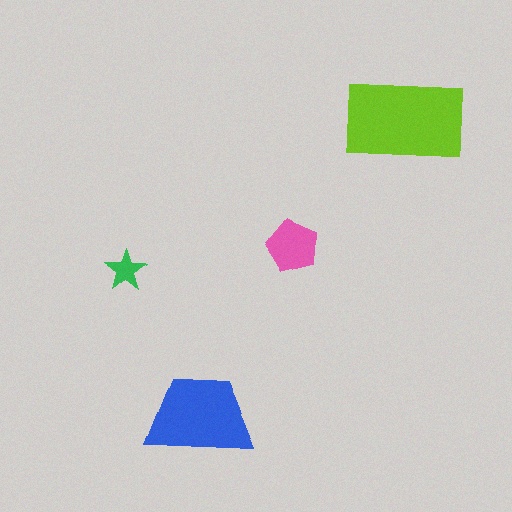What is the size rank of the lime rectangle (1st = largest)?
1st.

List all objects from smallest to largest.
The green star, the pink pentagon, the blue trapezoid, the lime rectangle.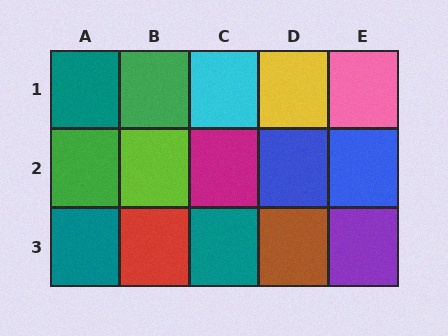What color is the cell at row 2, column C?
Magenta.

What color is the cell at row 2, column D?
Blue.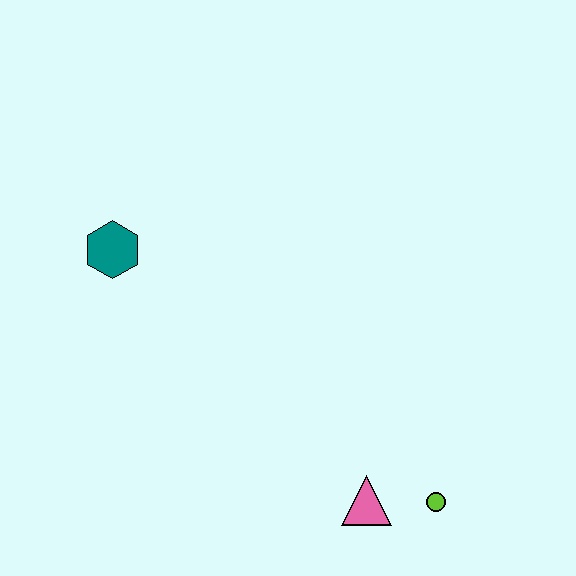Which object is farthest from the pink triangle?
The teal hexagon is farthest from the pink triangle.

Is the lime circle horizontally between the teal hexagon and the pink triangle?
No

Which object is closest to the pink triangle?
The lime circle is closest to the pink triangle.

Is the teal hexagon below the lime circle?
No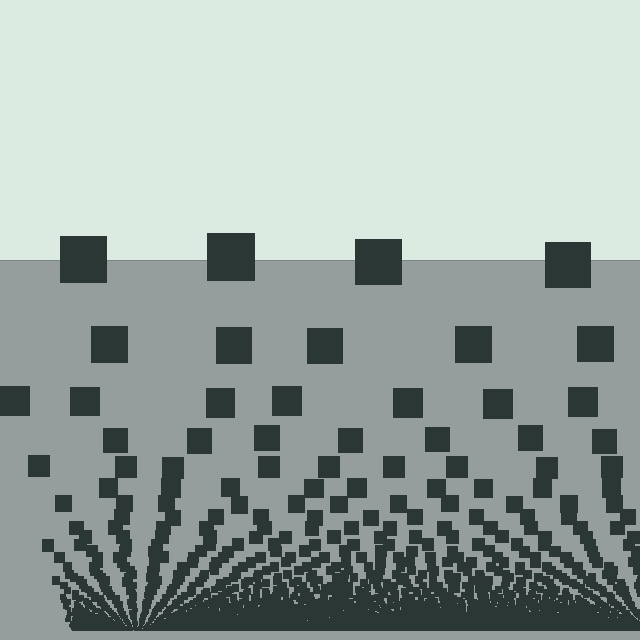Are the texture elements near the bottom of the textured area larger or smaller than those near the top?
Smaller. The gradient is inverted — elements near the bottom are smaller and denser.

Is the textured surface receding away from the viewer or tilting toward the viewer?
The surface appears to tilt toward the viewer. Texture elements get larger and sparser toward the top.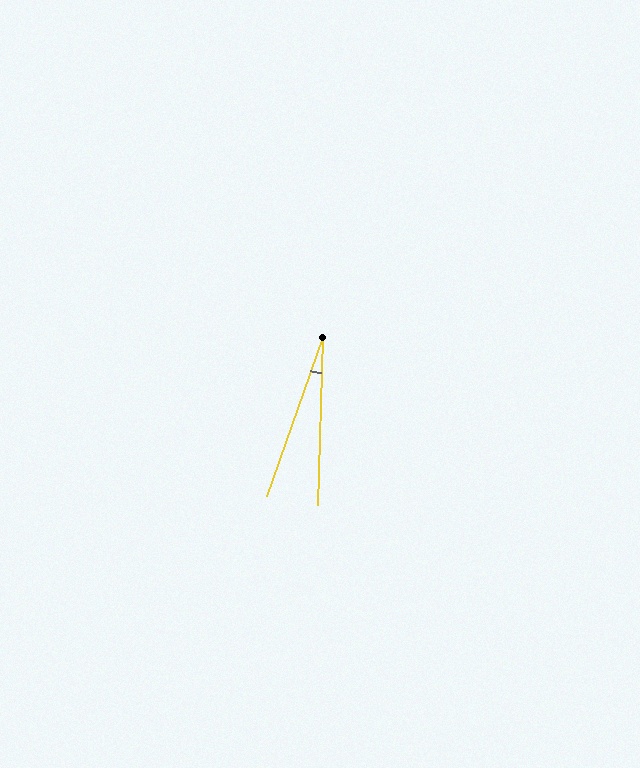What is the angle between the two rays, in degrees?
Approximately 18 degrees.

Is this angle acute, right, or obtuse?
It is acute.